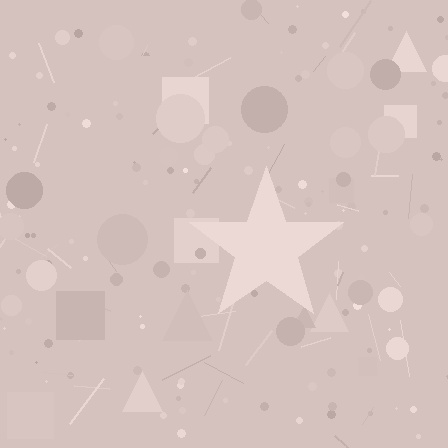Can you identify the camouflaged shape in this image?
The camouflaged shape is a star.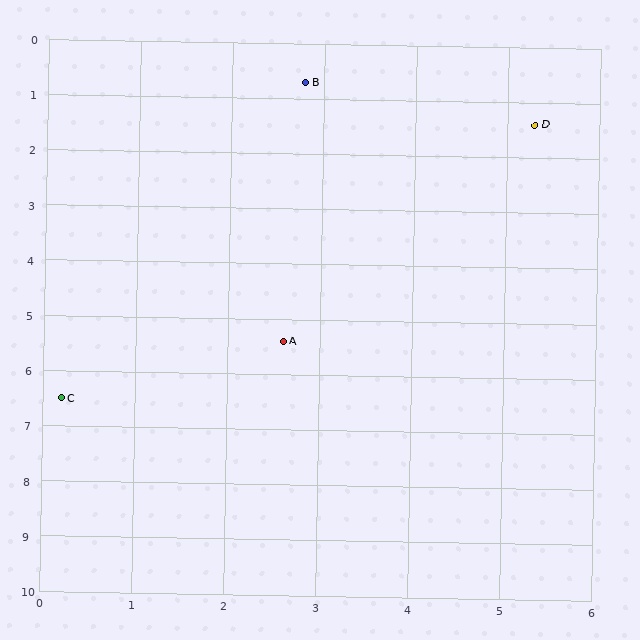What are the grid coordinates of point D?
Point D is at approximately (5.3, 1.4).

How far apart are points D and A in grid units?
Points D and A are about 4.8 grid units apart.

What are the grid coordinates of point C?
Point C is at approximately (0.2, 6.5).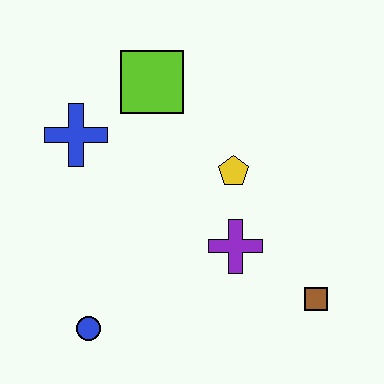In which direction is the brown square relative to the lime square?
The brown square is below the lime square.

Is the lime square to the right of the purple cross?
No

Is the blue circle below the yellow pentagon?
Yes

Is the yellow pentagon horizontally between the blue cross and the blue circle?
No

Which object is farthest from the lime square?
The brown square is farthest from the lime square.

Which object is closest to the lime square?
The blue cross is closest to the lime square.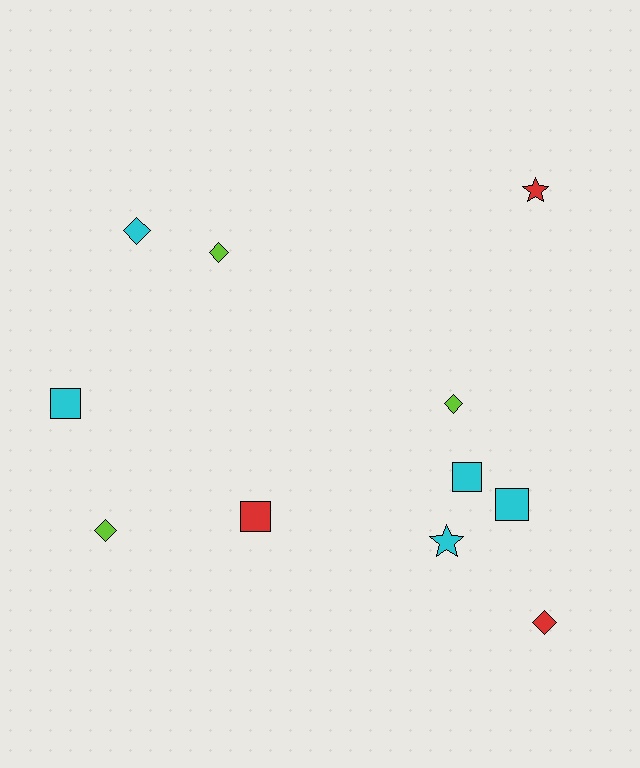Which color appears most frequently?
Cyan, with 5 objects.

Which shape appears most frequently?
Diamond, with 5 objects.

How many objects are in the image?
There are 11 objects.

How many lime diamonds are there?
There are 3 lime diamonds.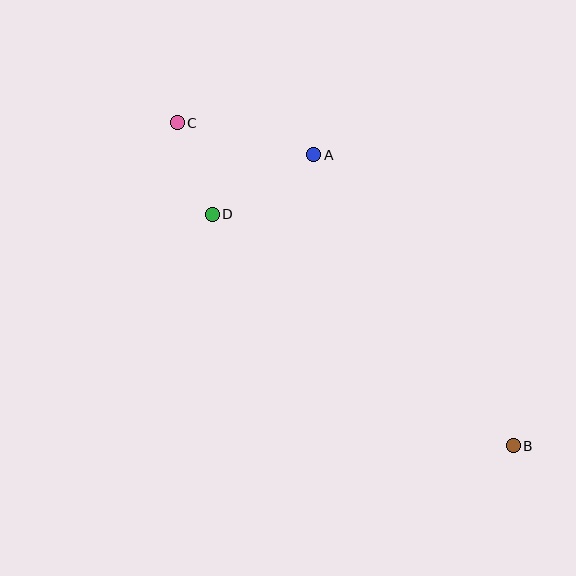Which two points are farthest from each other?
Points B and C are farthest from each other.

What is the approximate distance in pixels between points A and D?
The distance between A and D is approximately 118 pixels.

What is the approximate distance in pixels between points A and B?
The distance between A and B is approximately 353 pixels.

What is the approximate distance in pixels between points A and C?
The distance between A and C is approximately 140 pixels.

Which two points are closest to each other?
Points C and D are closest to each other.